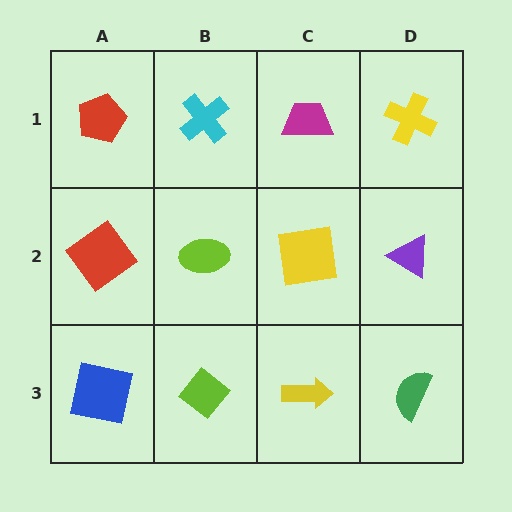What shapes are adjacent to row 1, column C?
A yellow square (row 2, column C), a cyan cross (row 1, column B), a yellow cross (row 1, column D).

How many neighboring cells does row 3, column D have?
2.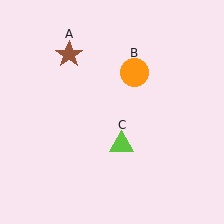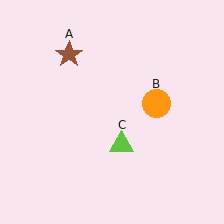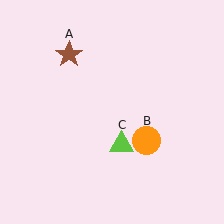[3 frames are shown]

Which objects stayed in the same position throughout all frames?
Brown star (object A) and lime triangle (object C) remained stationary.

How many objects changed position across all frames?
1 object changed position: orange circle (object B).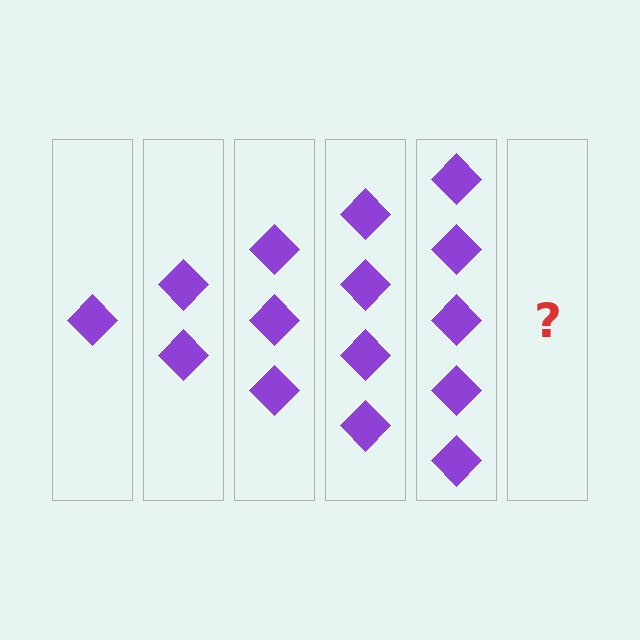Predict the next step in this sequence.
The next step is 6 diamonds.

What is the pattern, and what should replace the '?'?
The pattern is that each step adds one more diamond. The '?' should be 6 diamonds.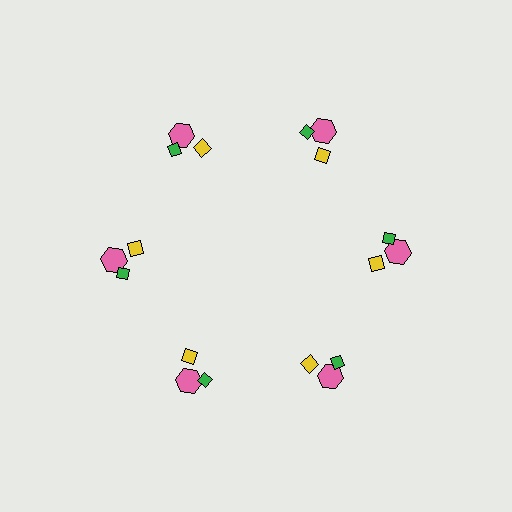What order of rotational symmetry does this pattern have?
This pattern has 6-fold rotational symmetry.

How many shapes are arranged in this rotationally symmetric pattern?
There are 18 shapes, arranged in 6 groups of 3.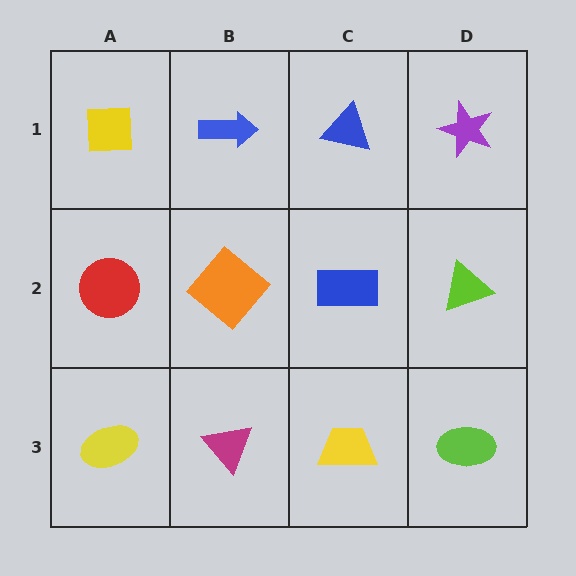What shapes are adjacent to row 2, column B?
A blue arrow (row 1, column B), a magenta triangle (row 3, column B), a red circle (row 2, column A), a blue rectangle (row 2, column C).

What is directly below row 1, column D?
A lime triangle.